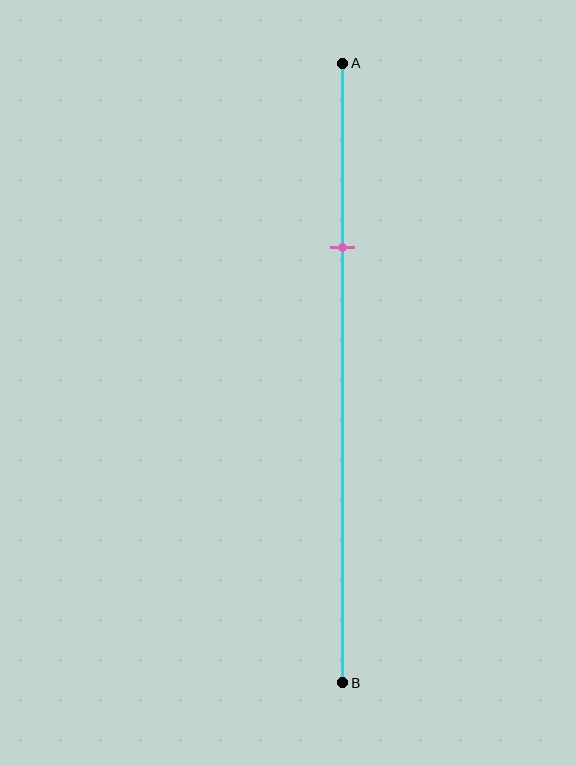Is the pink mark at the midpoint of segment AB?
No, the mark is at about 30% from A, not at the 50% midpoint.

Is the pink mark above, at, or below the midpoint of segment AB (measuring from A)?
The pink mark is above the midpoint of segment AB.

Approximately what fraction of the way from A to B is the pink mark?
The pink mark is approximately 30% of the way from A to B.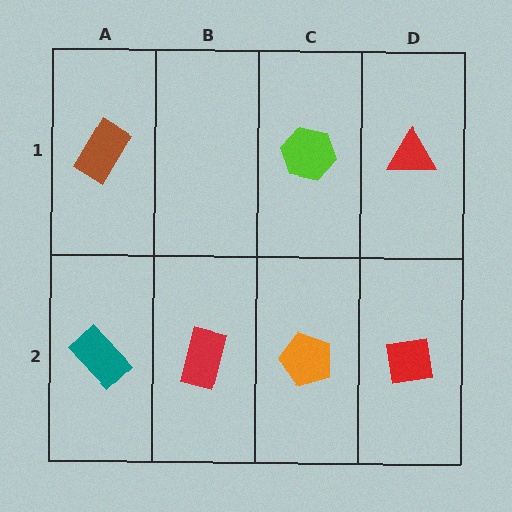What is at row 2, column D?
A red square.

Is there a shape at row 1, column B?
No, that cell is empty.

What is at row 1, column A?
A brown rectangle.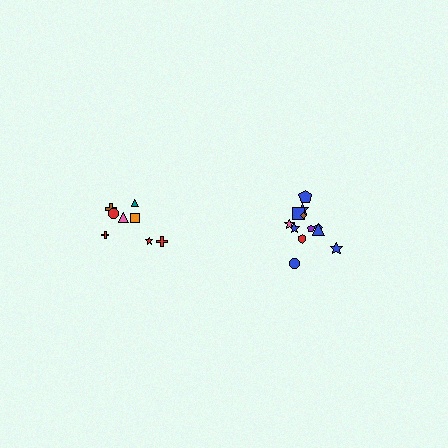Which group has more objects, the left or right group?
The right group.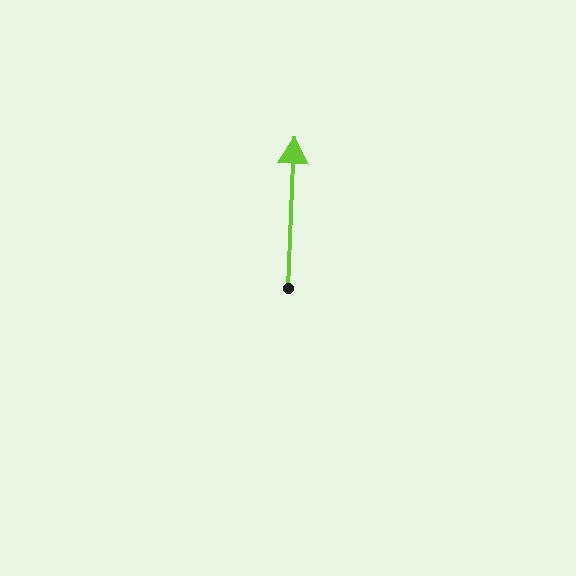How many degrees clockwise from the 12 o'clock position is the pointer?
Approximately 2 degrees.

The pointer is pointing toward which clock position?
Roughly 12 o'clock.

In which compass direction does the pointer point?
North.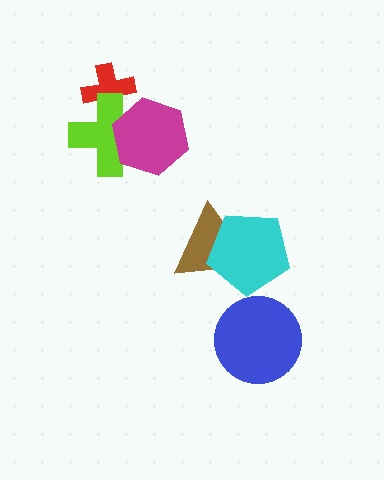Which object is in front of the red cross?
The lime cross is in front of the red cross.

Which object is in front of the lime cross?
The magenta hexagon is in front of the lime cross.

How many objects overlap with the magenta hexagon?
1 object overlaps with the magenta hexagon.